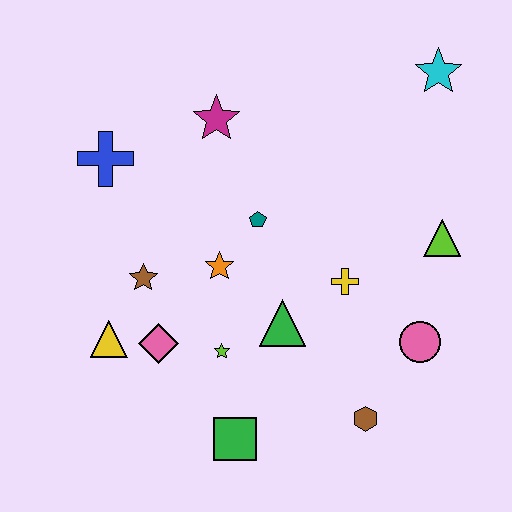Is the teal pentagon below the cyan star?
Yes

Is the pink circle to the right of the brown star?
Yes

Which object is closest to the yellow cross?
The green triangle is closest to the yellow cross.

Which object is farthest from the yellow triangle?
The cyan star is farthest from the yellow triangle.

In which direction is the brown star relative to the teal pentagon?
The brown star is to the left of the teal pentagon.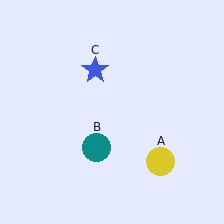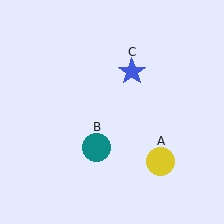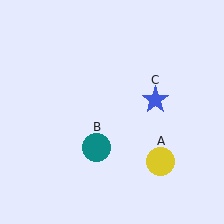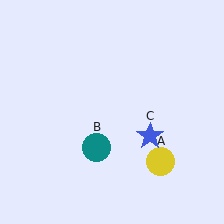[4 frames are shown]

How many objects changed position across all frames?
1 object changed position: blue star (object C).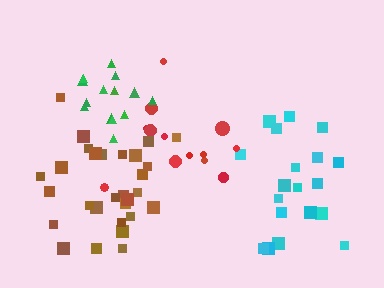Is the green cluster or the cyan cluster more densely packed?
Green.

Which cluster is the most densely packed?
Brown.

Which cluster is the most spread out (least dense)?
Cyan.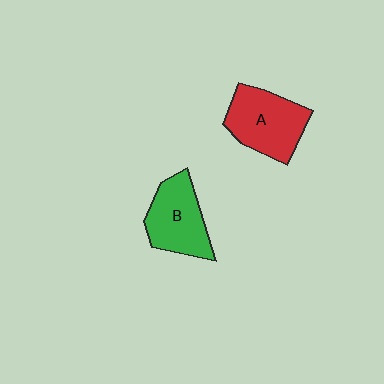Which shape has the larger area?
Shape A (red).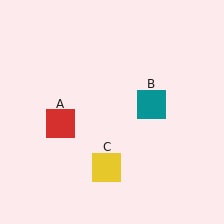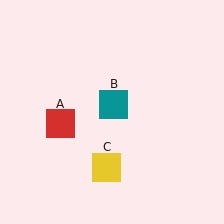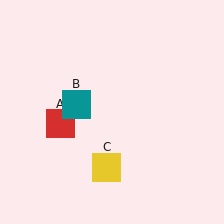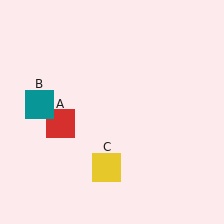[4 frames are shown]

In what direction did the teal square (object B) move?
The teal square (object B) moved left.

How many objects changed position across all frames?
1 object changed position: teal square (object B).